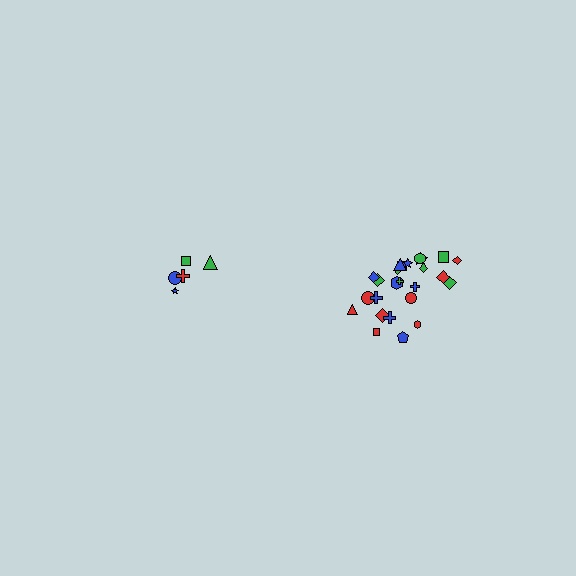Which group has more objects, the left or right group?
The right group.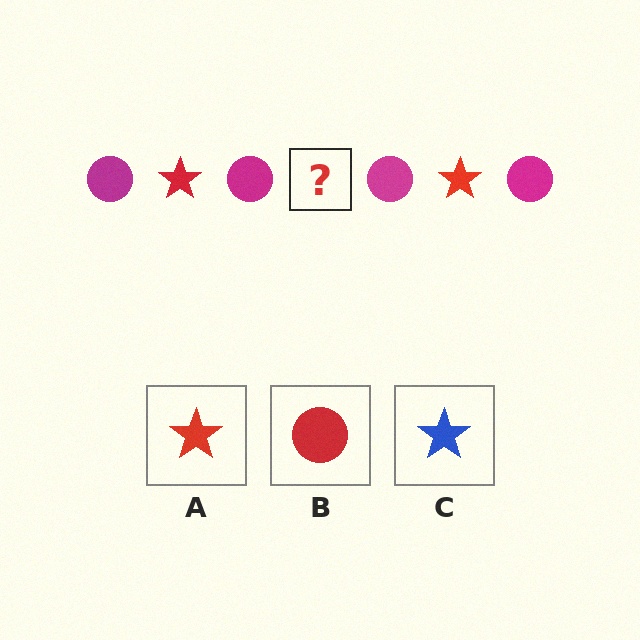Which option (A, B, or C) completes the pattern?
A.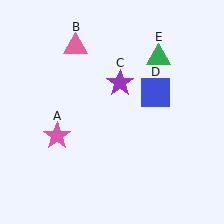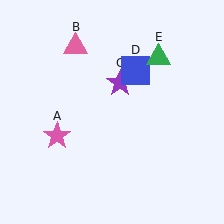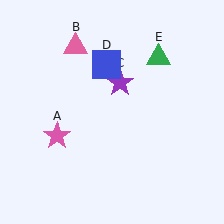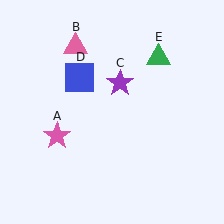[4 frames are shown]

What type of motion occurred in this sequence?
The blue square (object D) rotated counterclockwise around the center of the scene.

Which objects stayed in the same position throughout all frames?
Pink star (object A) and pink triangle (object B) and purple star (object C) and green triangle (object E) remained stationary.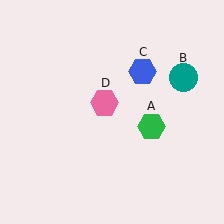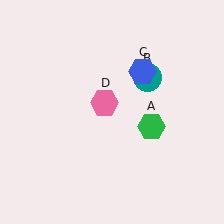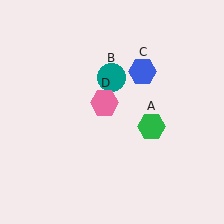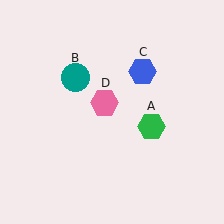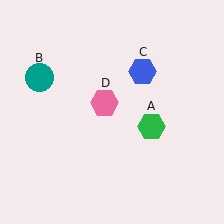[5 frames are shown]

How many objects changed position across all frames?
1 object changed position: teal circle (object B).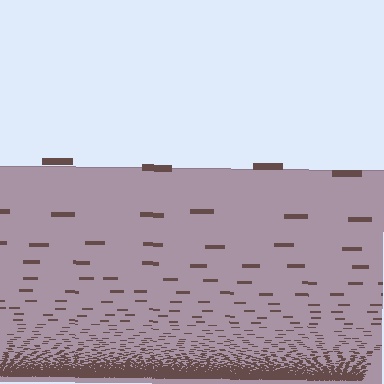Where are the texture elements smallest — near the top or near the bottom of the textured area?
Near the bottom.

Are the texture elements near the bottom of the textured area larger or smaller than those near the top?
Smaller. The gradient is inverted — elements near the bottom are smaller and denser.